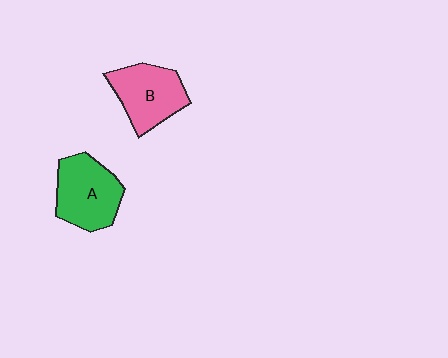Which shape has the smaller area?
Shape B (pink).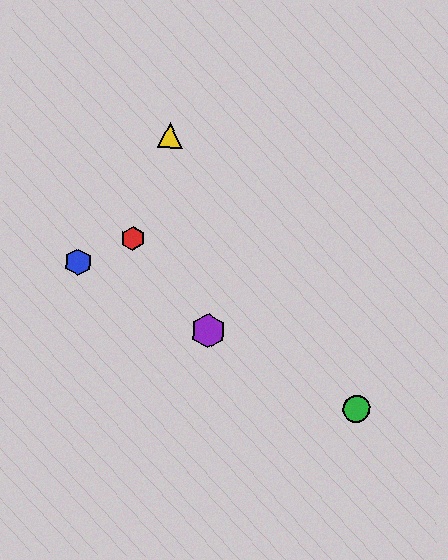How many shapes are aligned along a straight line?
3 shapes (the blue hexagon, the green circle, the purple hexagon) are aligned along a straight line.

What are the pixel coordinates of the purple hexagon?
The purple hexagon is at (209, 331).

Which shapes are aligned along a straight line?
The blue hexagon, the green circle, the purple hexagon are aligned along a straight line.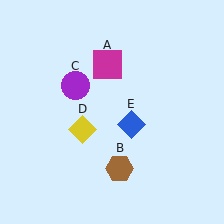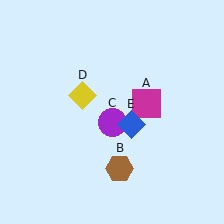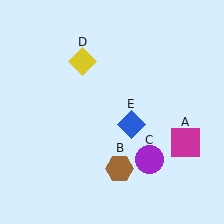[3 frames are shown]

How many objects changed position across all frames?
3 objects changed position: magenta square (object A), purple circle (object C), yellow diamond (object D).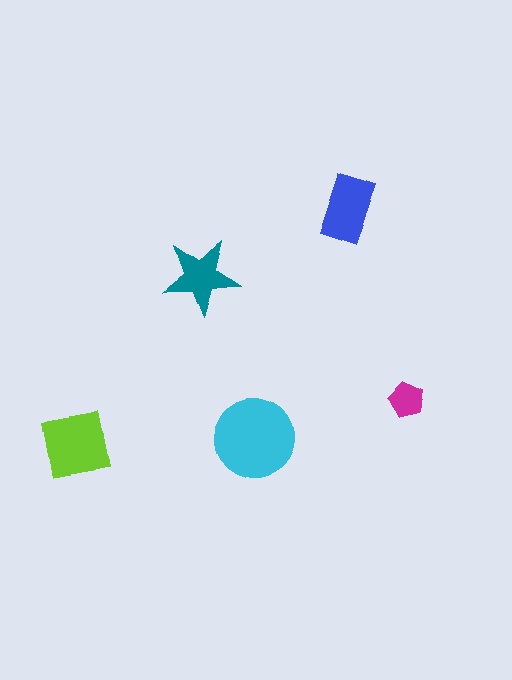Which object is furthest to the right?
The magenta pentagon is rightmost.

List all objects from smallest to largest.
The magenta pentagon, the teal star, the blue rectangle, the lime square, the cyan circle.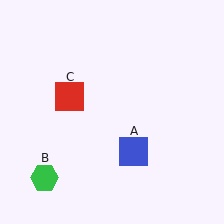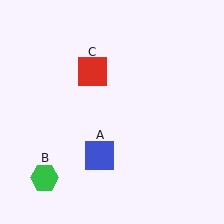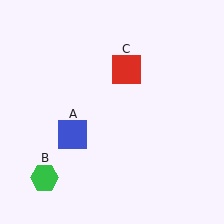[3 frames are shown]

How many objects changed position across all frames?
2 objects changed position: blue square (object A), red square (object C).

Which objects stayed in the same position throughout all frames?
Green hexagon (object B) remained stationary.